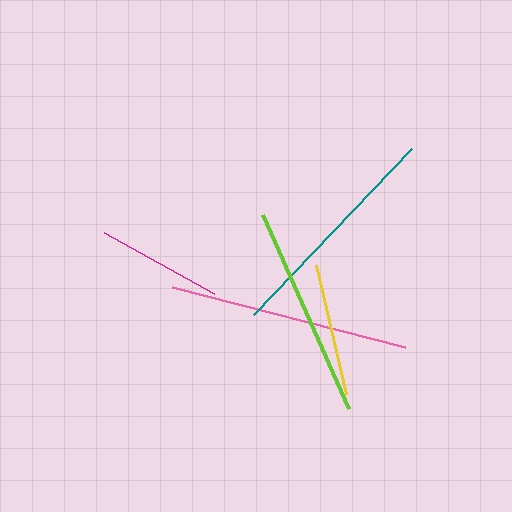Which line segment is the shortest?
The magenta line is the shortest at approximately 126 pixels.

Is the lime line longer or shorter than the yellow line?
The lime line is longer than the yellow line.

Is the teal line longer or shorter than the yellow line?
The teal line is longer than the yellow line.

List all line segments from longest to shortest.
From longest to shortest: pink, teal, lime, yellow, magenta.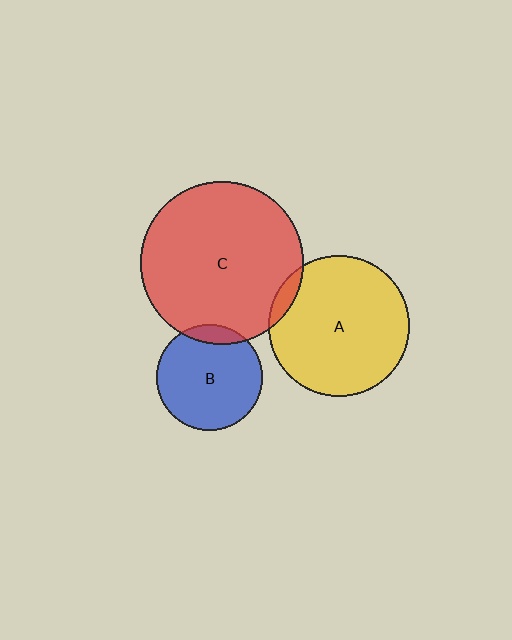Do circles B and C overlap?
Yes.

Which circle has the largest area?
Circle C (red).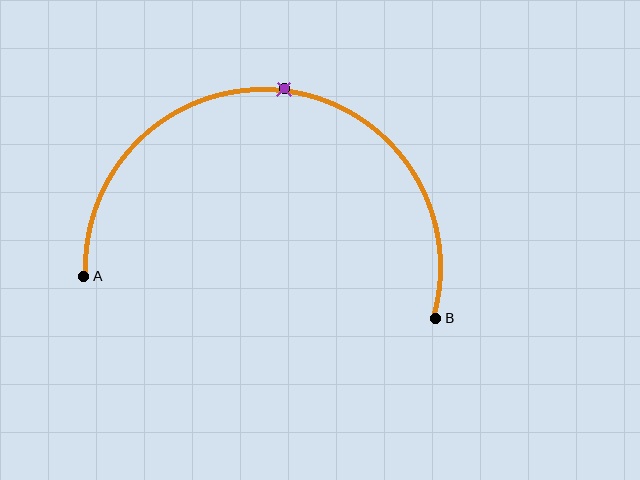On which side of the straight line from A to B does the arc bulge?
The arc bulges above the straight line connecting A and B.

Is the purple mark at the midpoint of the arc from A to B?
Yes. The purple mark lies on the arc at equal arc-length from both A and B — it is the arc midpoint.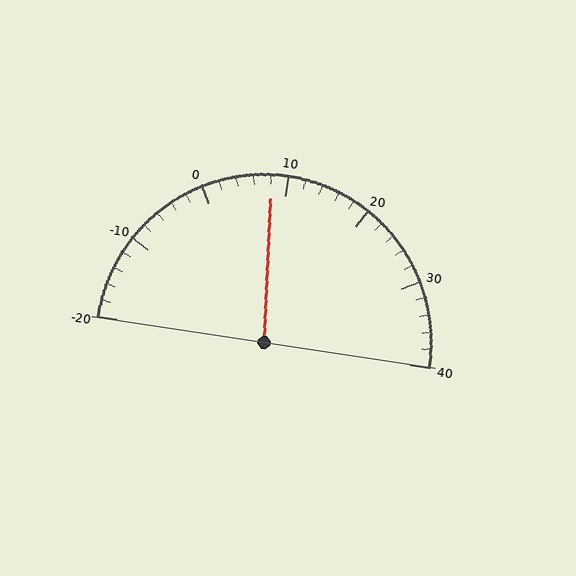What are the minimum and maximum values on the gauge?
The gauge ranges from -20 to 40.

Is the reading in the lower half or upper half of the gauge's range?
The reading is in the lower half of the range (-20 to 40).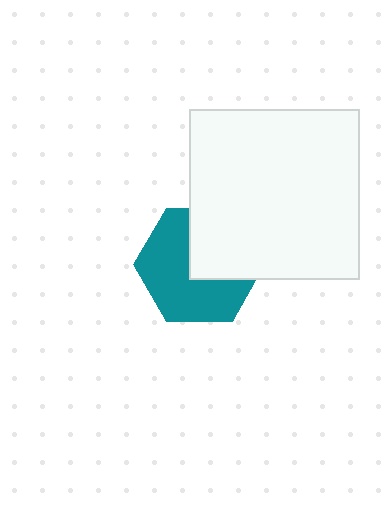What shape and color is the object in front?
The object in front is a white square.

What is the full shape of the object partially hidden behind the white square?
The partially hidden object is a teal hexagon.